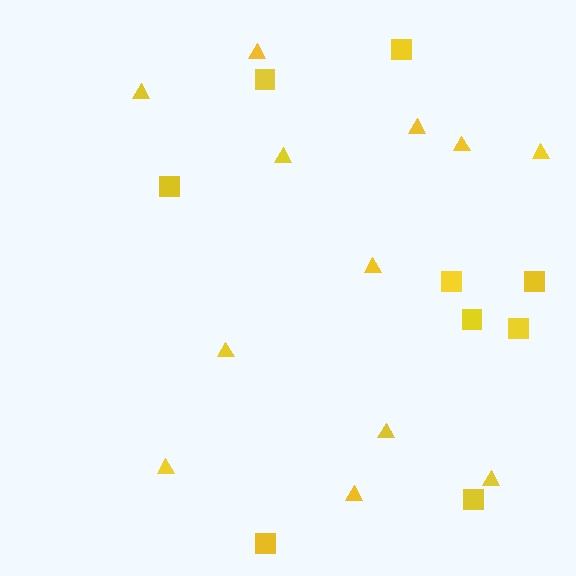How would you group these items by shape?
There are 2 groups: one group of triangles (12) and one group of squares (9).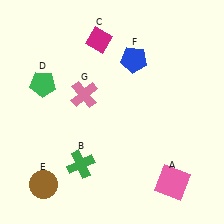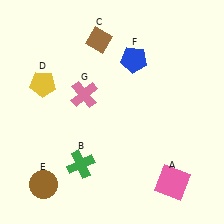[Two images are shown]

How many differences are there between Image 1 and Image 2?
There are 2 differences between the two images.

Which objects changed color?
C changed from magenta to brown. D changed from green to yellow.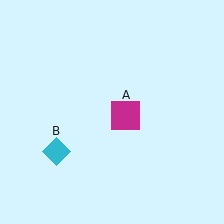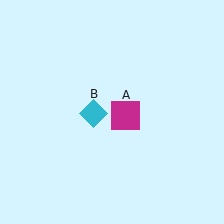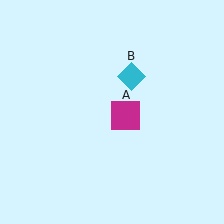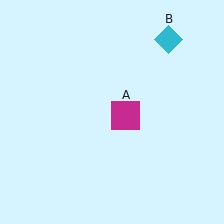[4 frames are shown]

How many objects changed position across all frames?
1 object changed position: cyan diamond (object B).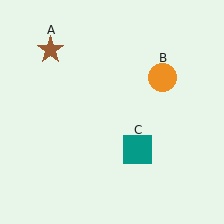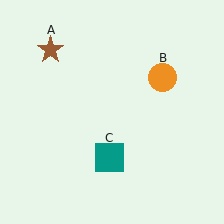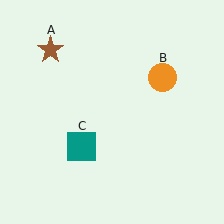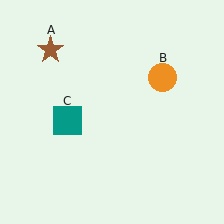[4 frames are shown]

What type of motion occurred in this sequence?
The teal square (object C) rotated clockwise around the center of the scene.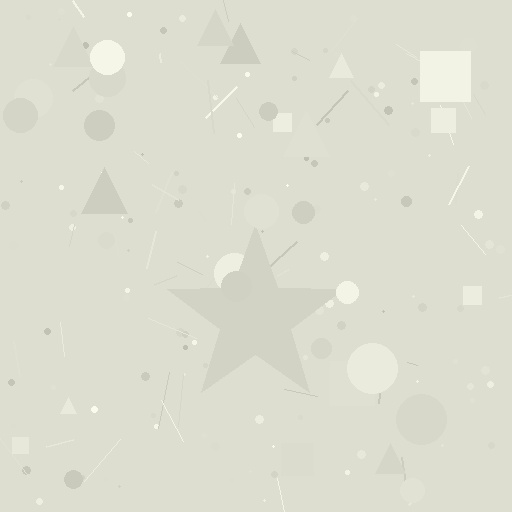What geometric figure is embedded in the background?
A star is embedded in the background.